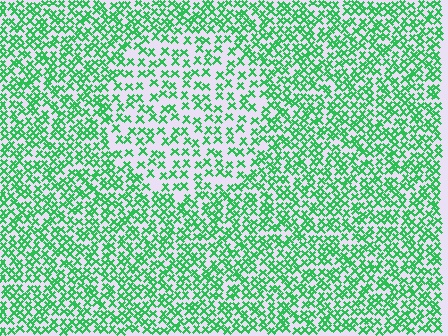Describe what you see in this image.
The image contains small green elements arranged at two different densities. A circle-shaped region is visible where the elements are less densely packed than the surrounding area.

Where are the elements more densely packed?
The elements are more densely packed outside the circle boundary.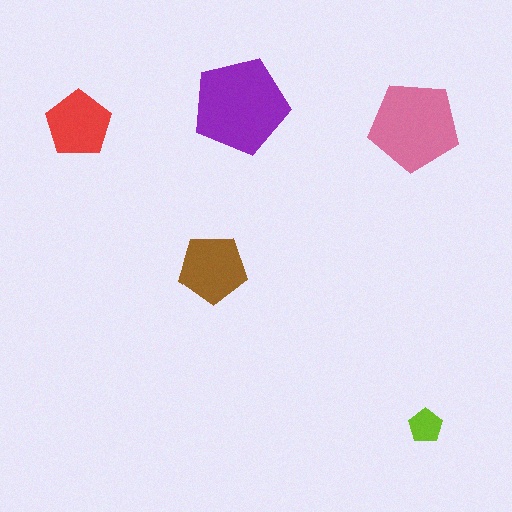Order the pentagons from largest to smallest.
the purple one, the pink one, the brown one, the red one, the lime one.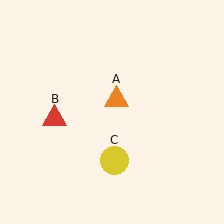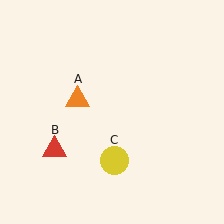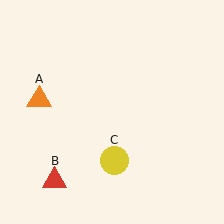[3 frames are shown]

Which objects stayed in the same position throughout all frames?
Yellow circle (object C) remained stationary.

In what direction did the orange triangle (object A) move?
The orange triangle (object A) moved left.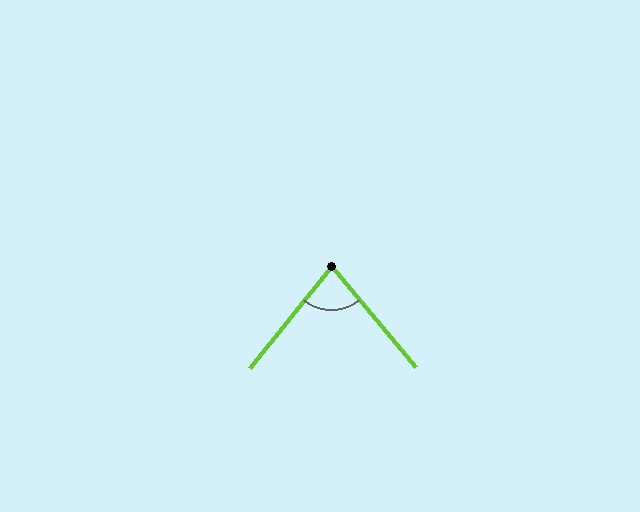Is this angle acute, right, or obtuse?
It is acute.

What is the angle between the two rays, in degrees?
Approximately 79 degrees.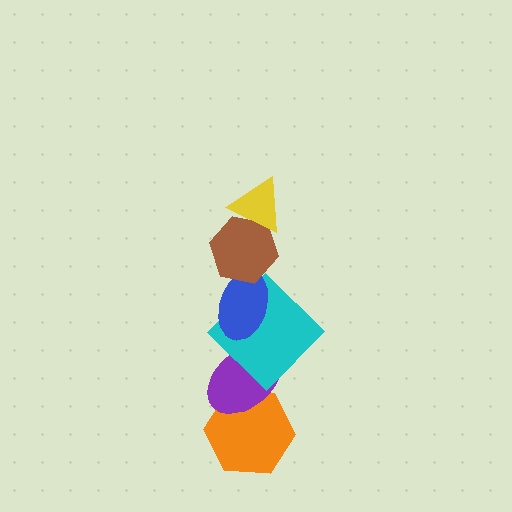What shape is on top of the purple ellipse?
The cyan diamond is on top of the purple ellipse.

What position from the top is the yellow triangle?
The yellow triangle is 1st from the top.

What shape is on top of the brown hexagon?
The yellow triangle is on top of the brown hexagon.